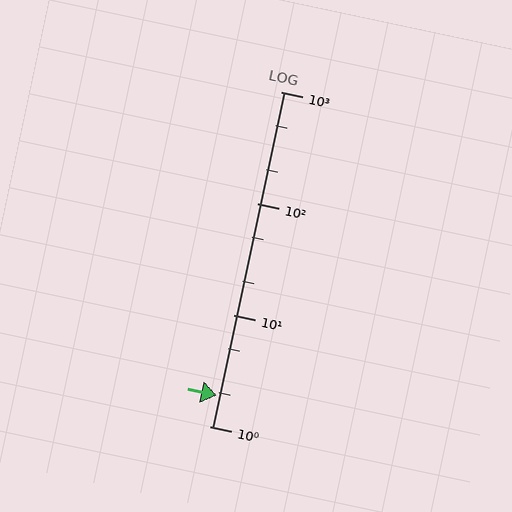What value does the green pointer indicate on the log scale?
The pointer indicates approximately 1.9.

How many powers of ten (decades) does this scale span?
The scale spans 3 decades, from 1 to 1000.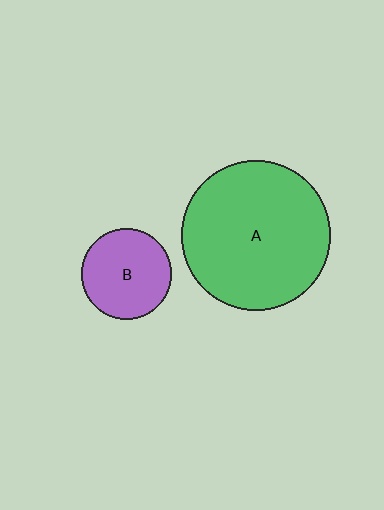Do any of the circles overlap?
No, none of the circles overlap.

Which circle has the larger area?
Circle A (green).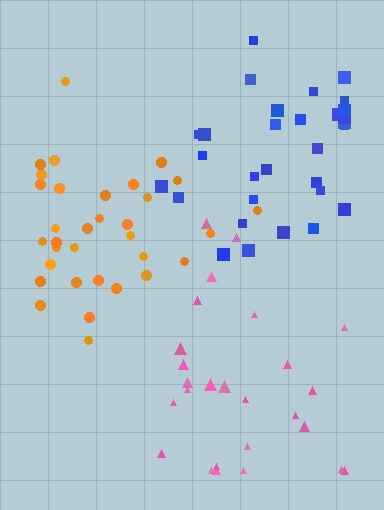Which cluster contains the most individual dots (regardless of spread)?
Orange (33).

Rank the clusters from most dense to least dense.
orange, blue, pink.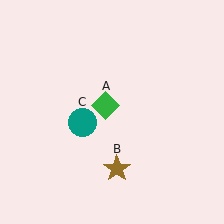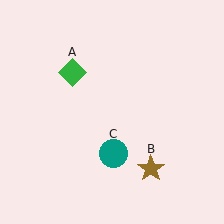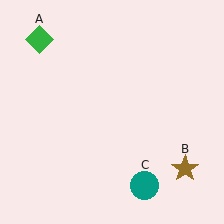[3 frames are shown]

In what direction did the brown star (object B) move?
The brown star (object B) moved right.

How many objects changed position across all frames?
3 objects changed position: green diamond (object A), brown star (object B), teal circle (object C).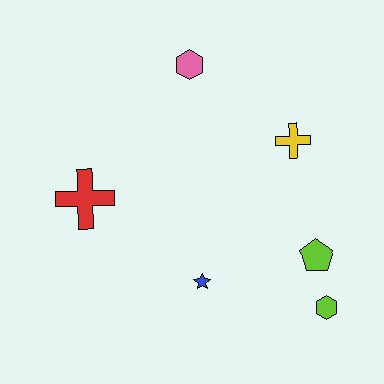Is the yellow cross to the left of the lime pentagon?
Yes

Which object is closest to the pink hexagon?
The yellow cross is closest to the pink hexagon.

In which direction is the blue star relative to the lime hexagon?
The blue star is to the left of the lime hexagon.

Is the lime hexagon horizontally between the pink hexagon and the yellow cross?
No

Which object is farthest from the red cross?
The lime hexagon is farthest from the red cross.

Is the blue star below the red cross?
Yes